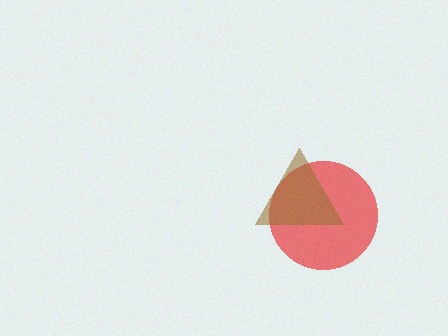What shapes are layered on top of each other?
The layered shapes are: a red circle, a brown triangle.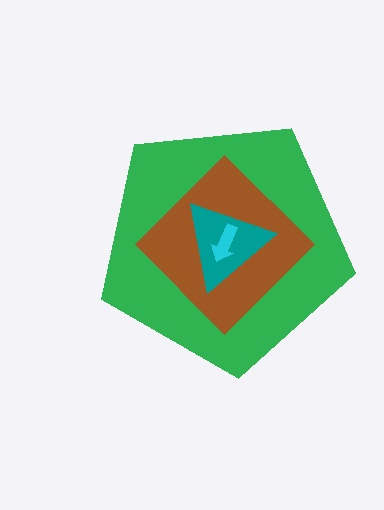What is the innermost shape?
The cyan arrow.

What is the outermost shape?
The green pentagon.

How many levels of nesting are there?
4.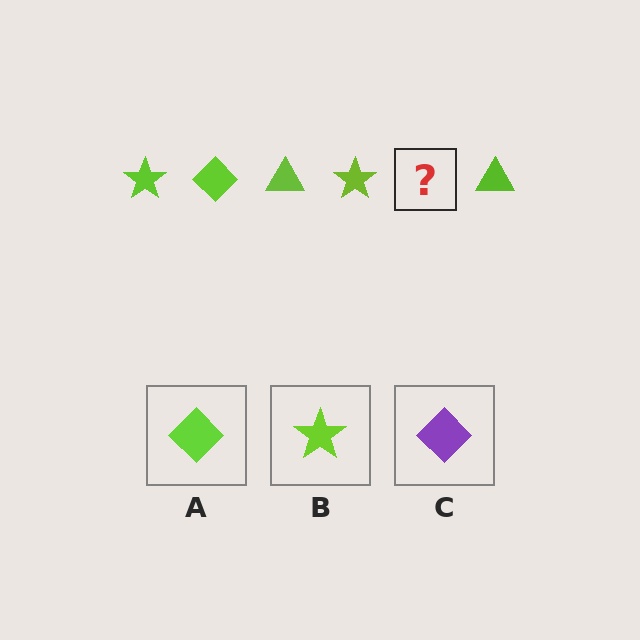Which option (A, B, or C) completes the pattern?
A.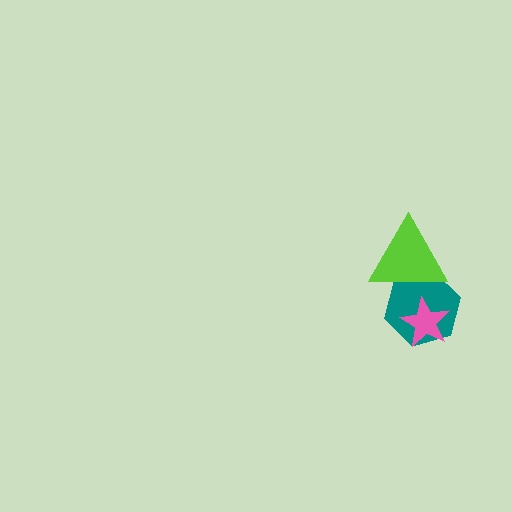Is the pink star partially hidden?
No, no other shape covers it.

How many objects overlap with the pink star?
1 object overlaps with the pink star.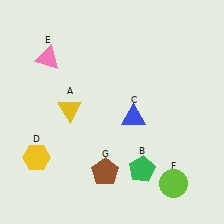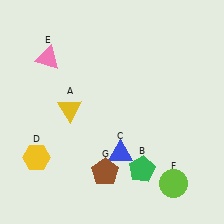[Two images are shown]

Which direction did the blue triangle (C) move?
The blue triangle (C) moved down.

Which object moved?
The blue triangle (C) moved down.